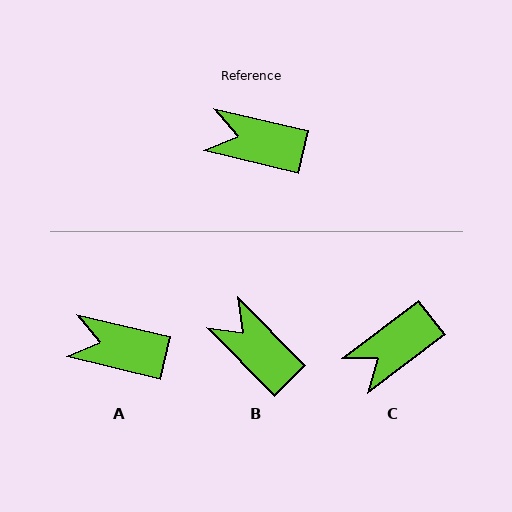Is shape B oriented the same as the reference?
No, it is off by about 32 degrees.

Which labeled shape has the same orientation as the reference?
A.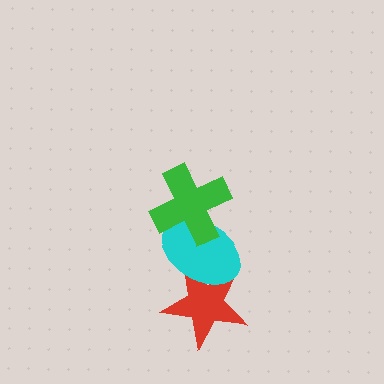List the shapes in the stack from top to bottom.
From top to bottom: the green cross, the cyan ellipse, the red star.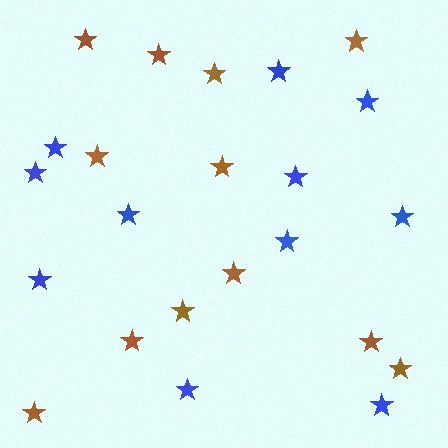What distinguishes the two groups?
There are 2 groups: one group of brown stars (12) and one group of blue stars (11).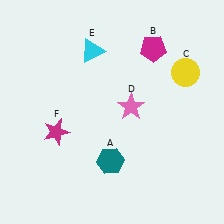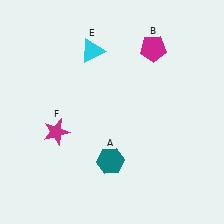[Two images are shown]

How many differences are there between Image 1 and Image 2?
There are 2 differences between the two images.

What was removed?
The yellow circle (C), the pink star (D) were removed in Image 2.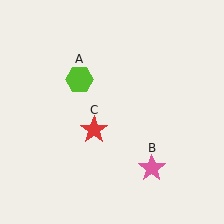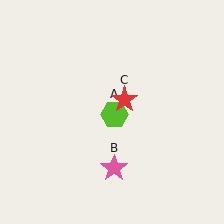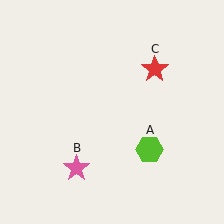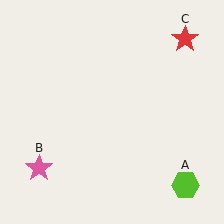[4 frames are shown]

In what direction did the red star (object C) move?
The red star (object C) moved up and to the right.